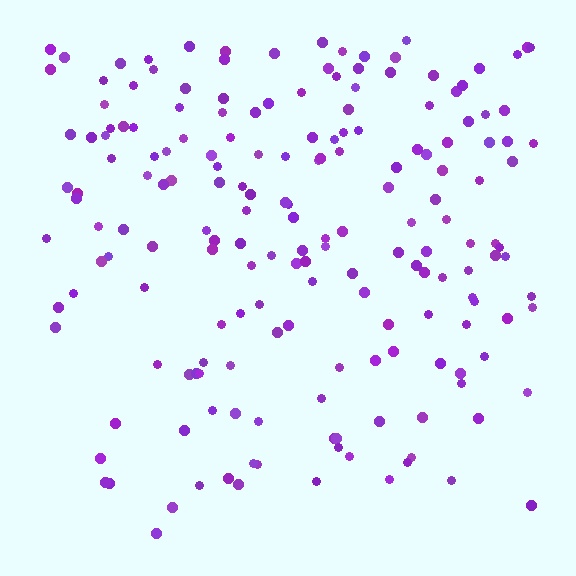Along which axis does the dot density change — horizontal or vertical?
Vertical.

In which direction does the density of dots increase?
From bottom to top, with the top side densest.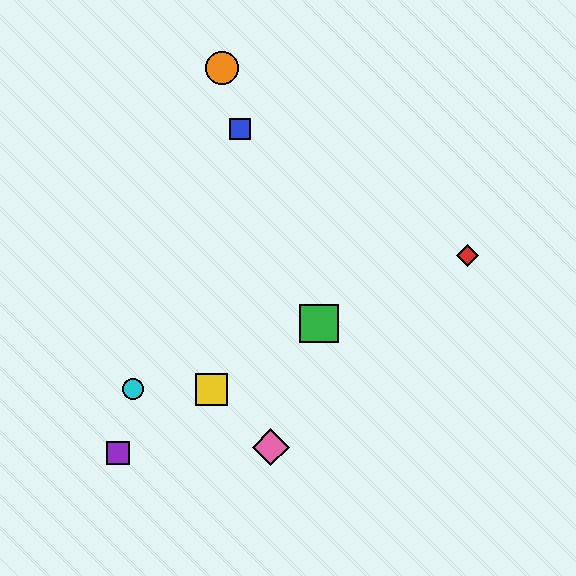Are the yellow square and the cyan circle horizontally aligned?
Yes, both are at y≈389.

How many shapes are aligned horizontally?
2 shapes (the yellow square, the cyan circle) are aligned horizontally.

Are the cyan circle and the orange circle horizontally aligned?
No, the cyan circle is at y≈389 and the orange circle is at y≈68.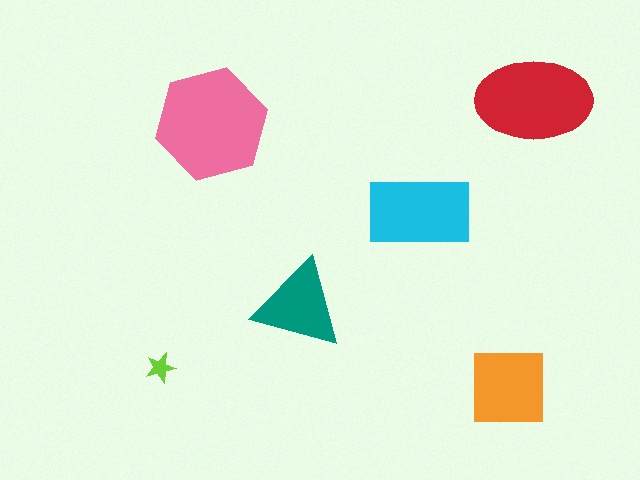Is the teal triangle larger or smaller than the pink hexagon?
Smaller.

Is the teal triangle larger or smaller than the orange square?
Smaller.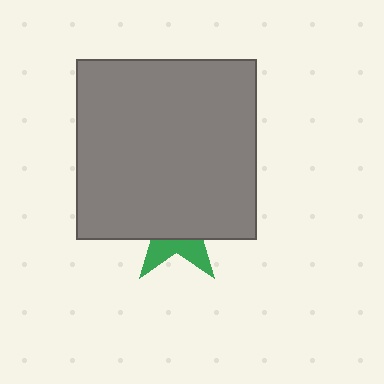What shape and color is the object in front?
The object in front is a gray square.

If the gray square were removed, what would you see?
You would see the complete green star.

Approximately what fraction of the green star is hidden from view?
Roughly 68% of the green star is hidden behind the gray square.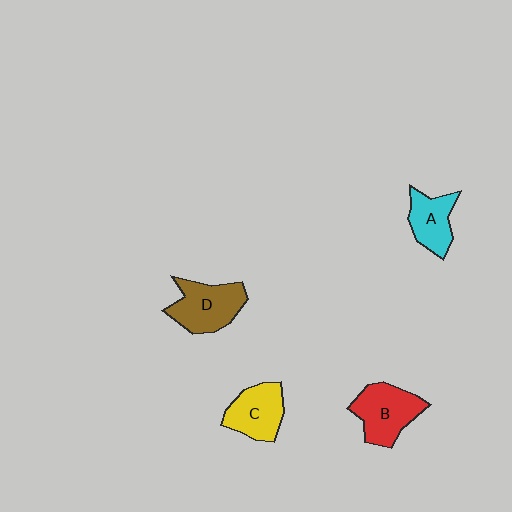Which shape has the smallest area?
Shape A (cyan).